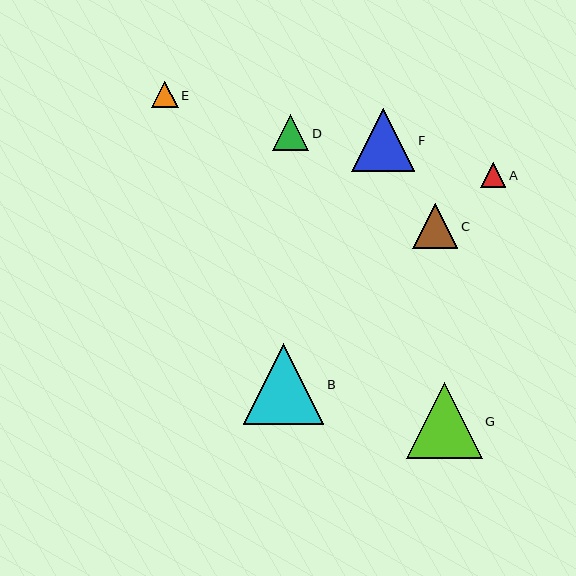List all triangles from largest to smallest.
From largest to smallest: B, G, F, C, D, E, A.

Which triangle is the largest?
Triangle B is the largest with a size of approximately 80 pixels.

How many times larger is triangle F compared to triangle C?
Triangle F is approximately 1.4 times the size of triangle C.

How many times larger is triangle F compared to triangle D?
Triangle F is approximately 1.7 times the size of triangle D.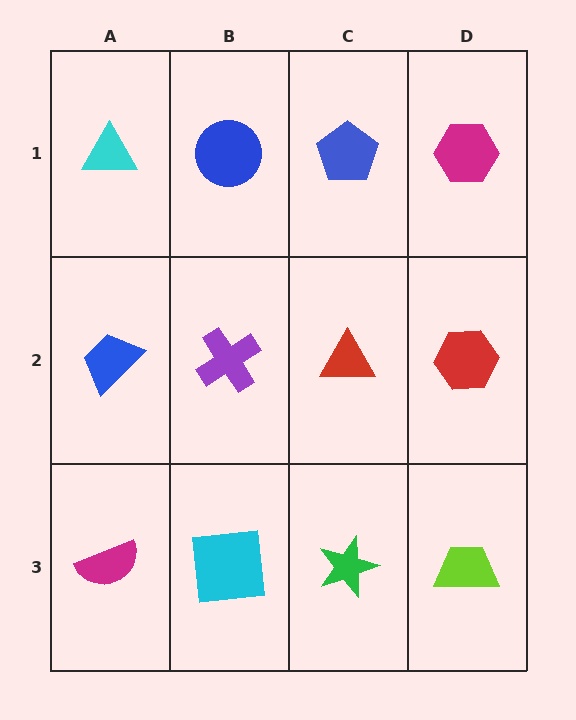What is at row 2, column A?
A blue trapezoid.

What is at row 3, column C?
A green star.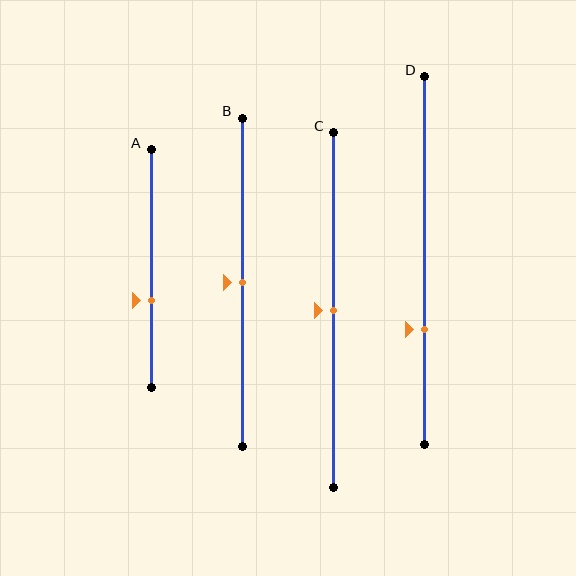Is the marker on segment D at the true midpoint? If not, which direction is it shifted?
No, the marker on segment D is shifted downward by about 19% of the segment length.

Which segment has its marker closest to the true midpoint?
Segment B has its marker closest to the true midpoint.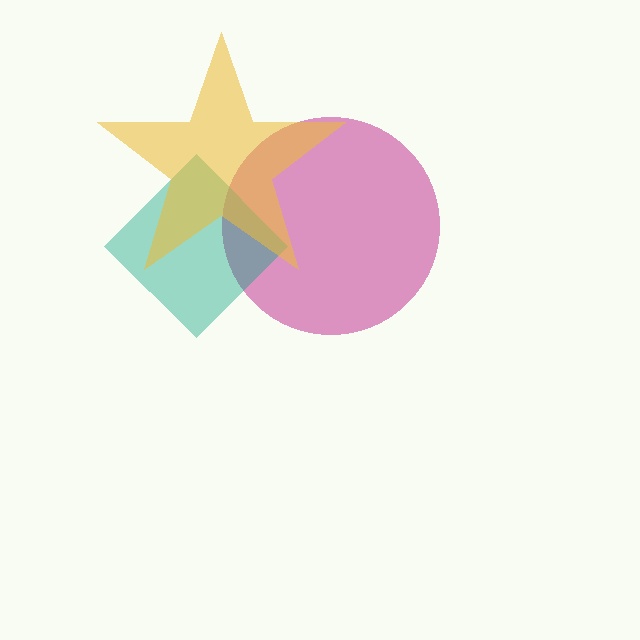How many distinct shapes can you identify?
There are 3 distinct shapes: a magenta circle, a teal diamond, a yellow star.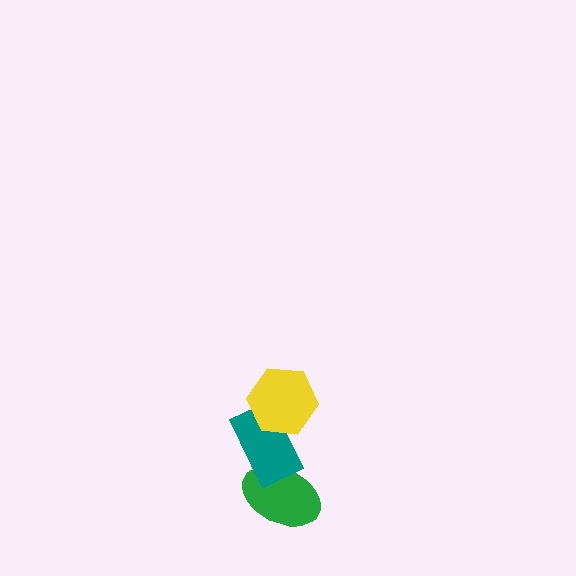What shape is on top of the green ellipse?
The teal rectangle is on top of the green ellipse.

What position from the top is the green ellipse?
The green ellipse is 3rd from the top.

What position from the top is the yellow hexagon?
The yellow hexagon is 1st from the top.